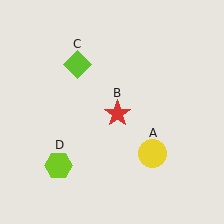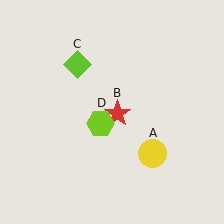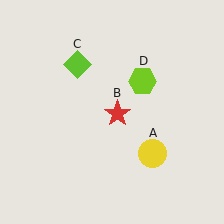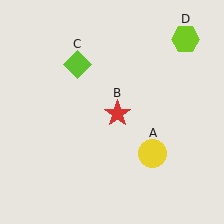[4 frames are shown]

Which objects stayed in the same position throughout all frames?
Yellow circle (object A) and red star (object B) and lime diamond (object C) remained stationary.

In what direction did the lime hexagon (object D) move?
The lime hexagon (object D) moved up and to the right.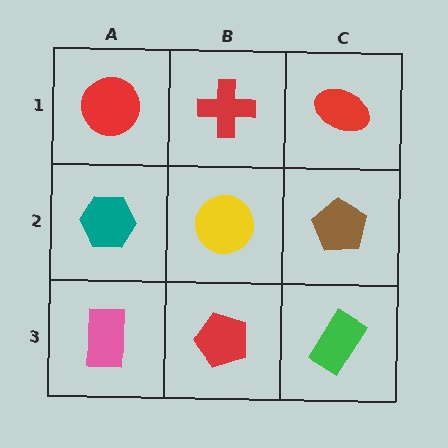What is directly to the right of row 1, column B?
A red ellipse.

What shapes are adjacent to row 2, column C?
A red ellipse (row 1, column C), a green rectangle (row 3, column C), a yellow circle (row 2, column B).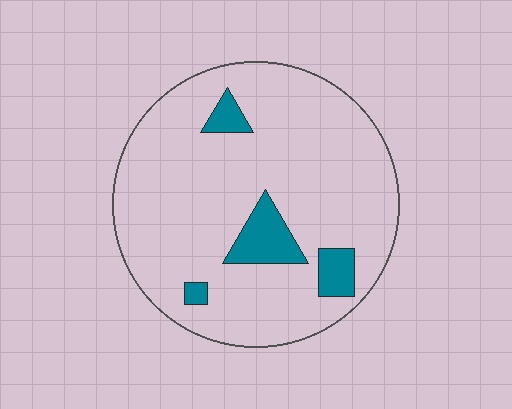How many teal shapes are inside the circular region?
4.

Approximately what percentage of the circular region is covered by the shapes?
Approximately 10%.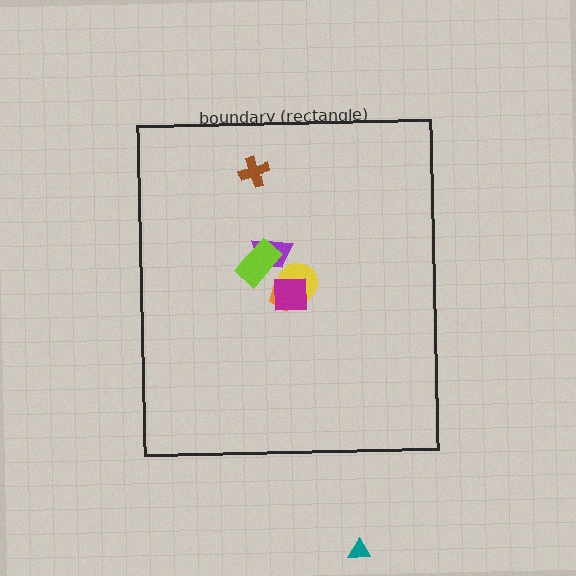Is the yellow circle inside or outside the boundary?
Inside.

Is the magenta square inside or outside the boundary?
Inside.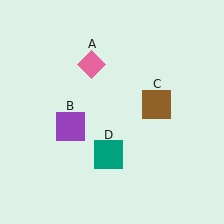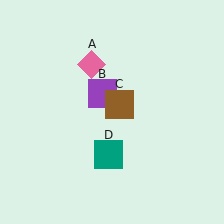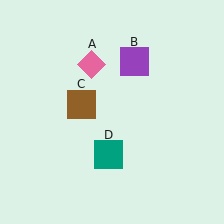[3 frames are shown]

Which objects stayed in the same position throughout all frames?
Pink diamond (object A) and teal square (object D) remained stationary.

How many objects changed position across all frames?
2 objects changed position: purple square (object B), brown square (object C).